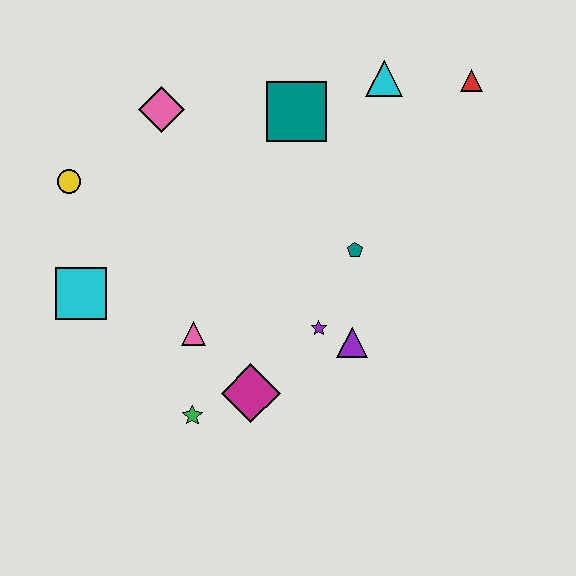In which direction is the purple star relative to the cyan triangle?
The purple star is below the cyan triangle.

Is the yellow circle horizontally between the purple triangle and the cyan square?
No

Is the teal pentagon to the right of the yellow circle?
Yes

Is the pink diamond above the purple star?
Yes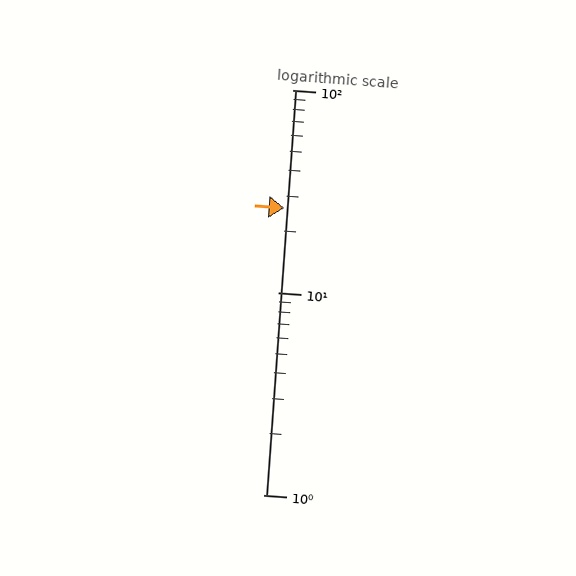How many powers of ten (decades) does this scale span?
The scale spans 2 decades, from 1 to 100.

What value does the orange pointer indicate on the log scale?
The pointer indicates approximately 26.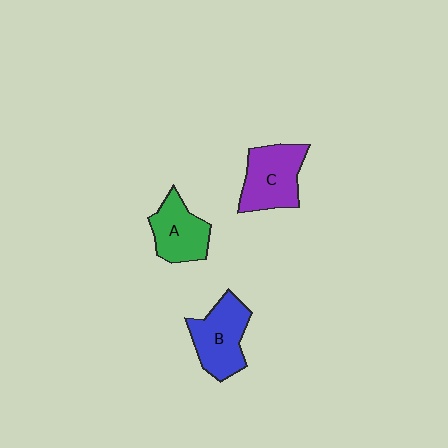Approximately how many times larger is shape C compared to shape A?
Approximately 1.2 times.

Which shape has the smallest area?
Shape A (green).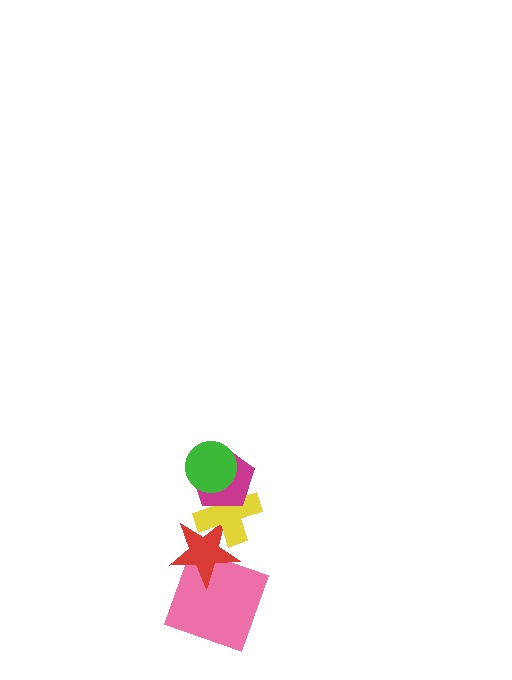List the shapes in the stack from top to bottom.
From top to bottom: the green circle, the magenta pentagon, the yellow cross, the red star, the pink square.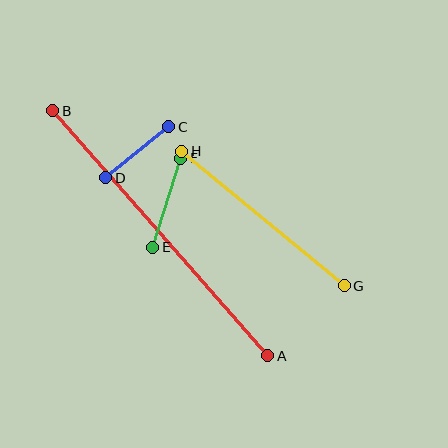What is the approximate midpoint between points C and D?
The midpoint is at approximately (137, 152) pixels.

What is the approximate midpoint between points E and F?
The midpoint is at approximately (167, 203) pixels.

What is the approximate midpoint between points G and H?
The midpoint is at approximately (263, 218) pixels.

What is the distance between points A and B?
The distance is approximately 326 pixels.